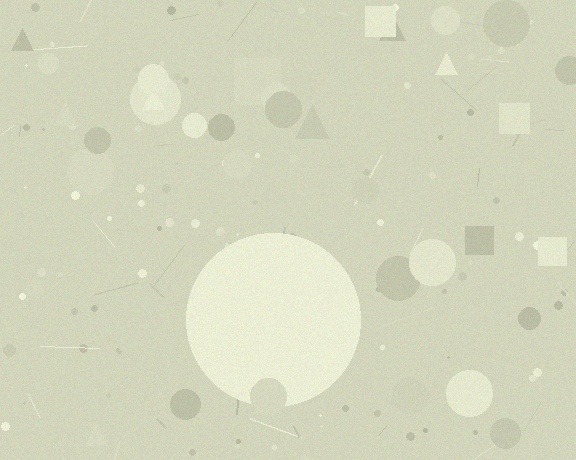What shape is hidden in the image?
A circle is hidden in the image.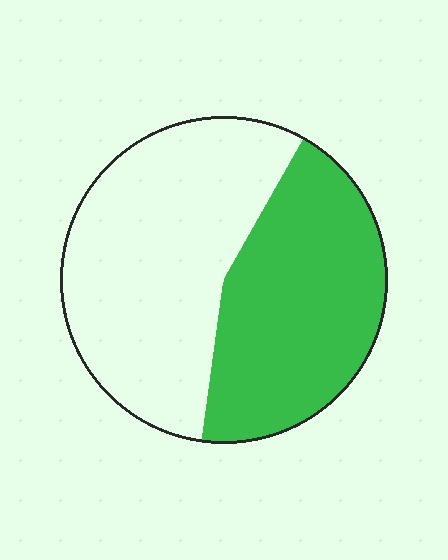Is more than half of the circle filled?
No.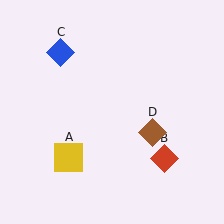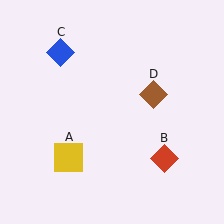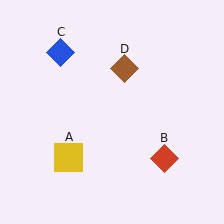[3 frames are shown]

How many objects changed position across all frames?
1 object changed position: brown diamond (object D).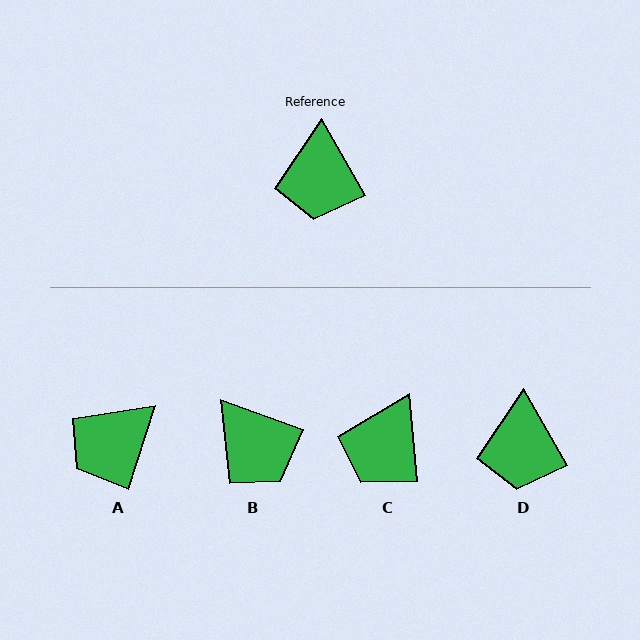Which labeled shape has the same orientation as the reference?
D.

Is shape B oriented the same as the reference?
No, it is off by about 40 degrees.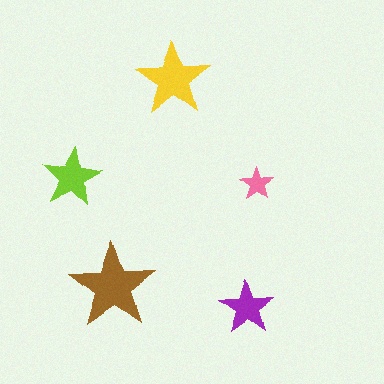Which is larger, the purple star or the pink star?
The purple one.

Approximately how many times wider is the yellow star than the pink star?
About 2 times wider.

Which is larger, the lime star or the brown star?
The brown one.